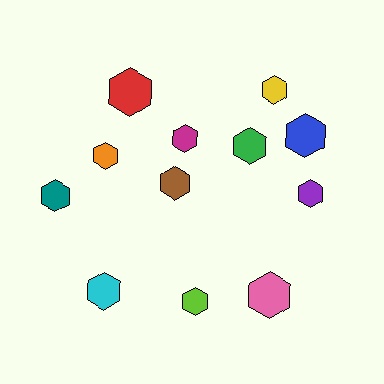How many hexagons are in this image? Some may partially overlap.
There are 12 hexagons.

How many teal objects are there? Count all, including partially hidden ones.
There is 1 teal object.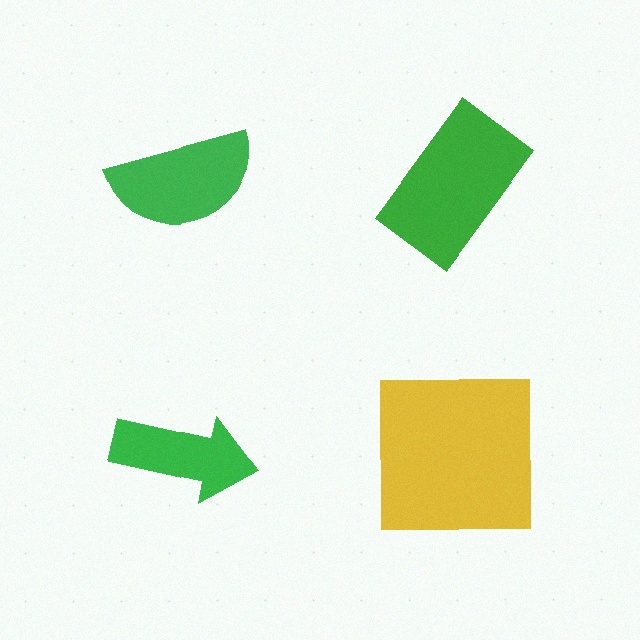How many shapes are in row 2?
2 shapes.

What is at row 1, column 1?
A green semicircle.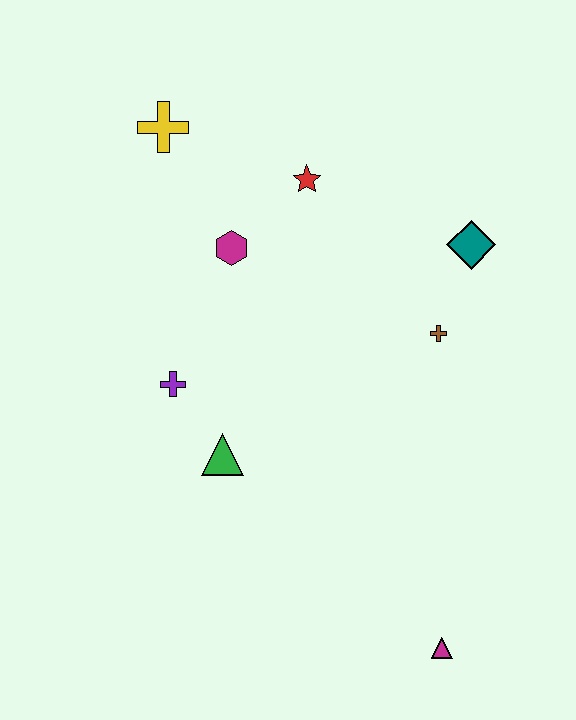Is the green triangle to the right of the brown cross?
No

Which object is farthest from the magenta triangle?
The yellow cross is farthest from the magenta triangle.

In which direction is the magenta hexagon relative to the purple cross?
The magenta hexagon is above the purple cross.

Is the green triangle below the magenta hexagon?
Yes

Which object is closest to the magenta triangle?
The green triangle is closest to the magenta triangle.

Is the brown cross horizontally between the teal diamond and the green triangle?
Yes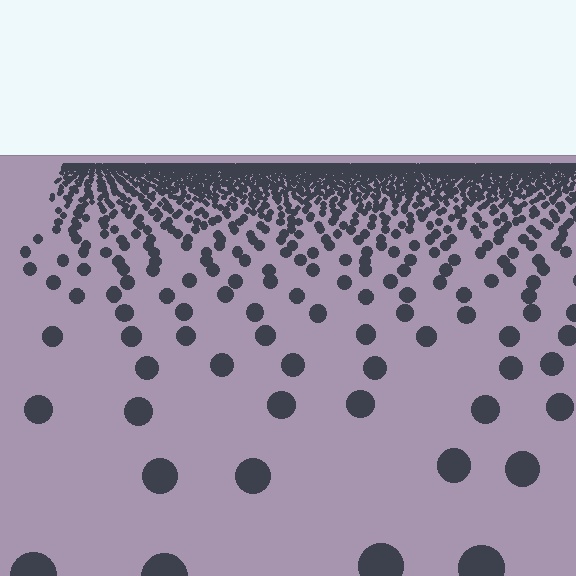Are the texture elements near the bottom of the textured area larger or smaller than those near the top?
Larger. Near the bottom, elements are closer to the viewer and appear at a bigger on-screen size.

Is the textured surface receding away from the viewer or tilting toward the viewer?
The surface is receding away from the viewer. Texture elements get smaller and denser toward the top.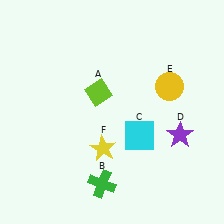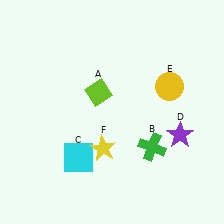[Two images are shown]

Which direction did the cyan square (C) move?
The cyan square (C) moved left.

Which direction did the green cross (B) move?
The green cross (B) moved right.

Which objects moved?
The objects that moved are: the green cross (B), the cyan square (C).